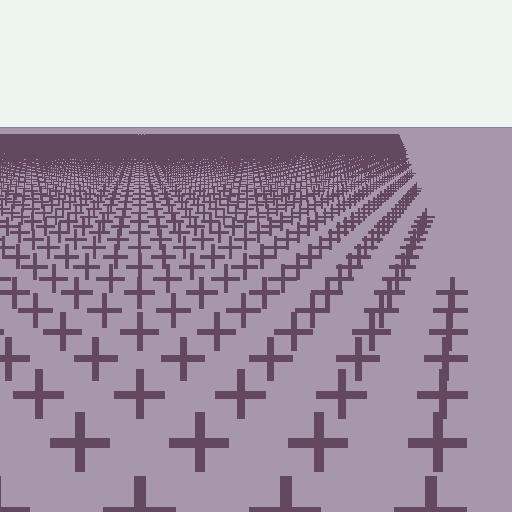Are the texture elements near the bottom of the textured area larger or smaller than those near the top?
Larger. Near the bottom, elements are closer to the viewer and appear at a bigger on-screen size.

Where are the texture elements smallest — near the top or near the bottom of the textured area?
Near the top.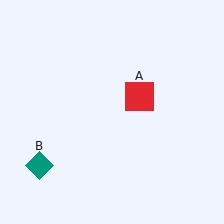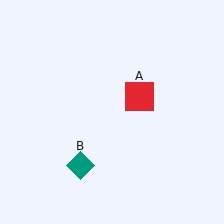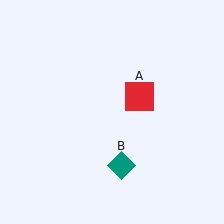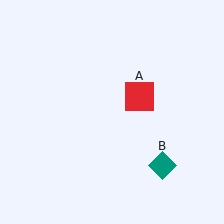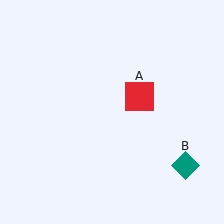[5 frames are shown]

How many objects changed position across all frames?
1 object changed position: teal diamond (object B).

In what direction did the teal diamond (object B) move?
The teal diamond (object B) moved right.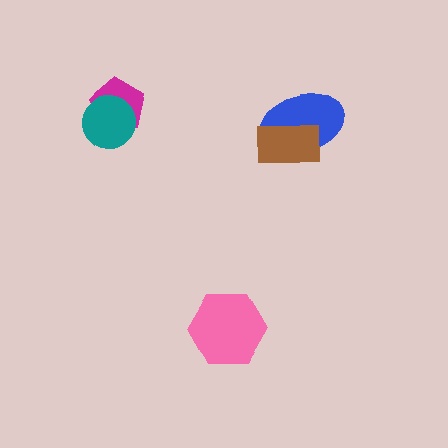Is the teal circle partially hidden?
No, no other shape covers it.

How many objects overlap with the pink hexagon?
0 objects overlap with the pink hexagon.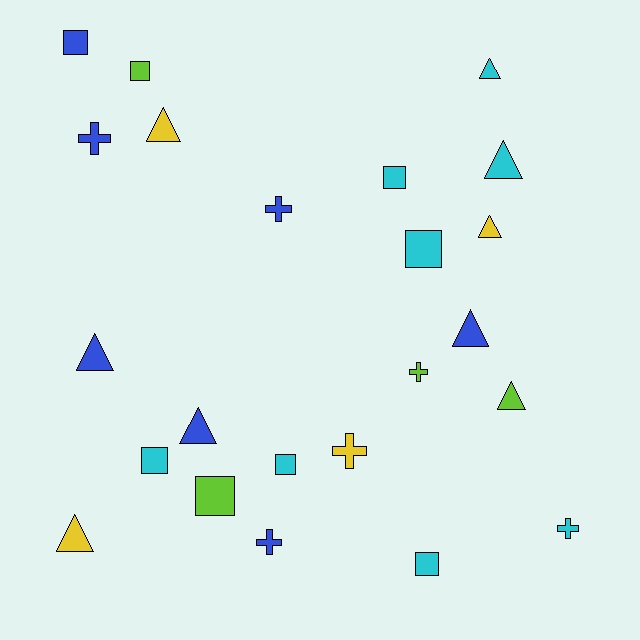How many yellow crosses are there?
There is 1 yellow cross.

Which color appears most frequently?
Cyan, with 8 objects.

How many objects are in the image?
There are 23 objects.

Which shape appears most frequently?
Triangle, with 9 objects.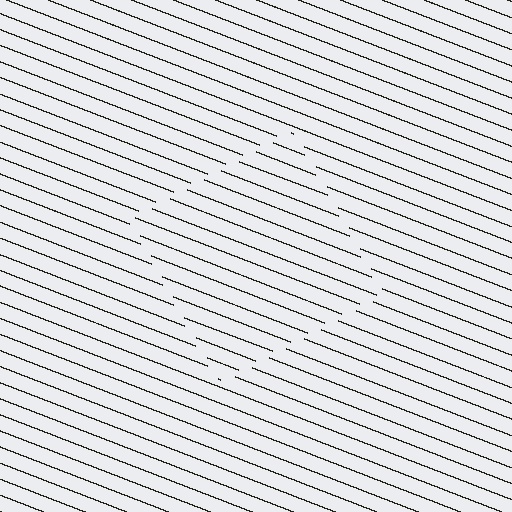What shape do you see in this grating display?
An illusory square. The interior of the shape contains the same grating, shifted by half a period — the contour is defined by the phase discontinuity where line-ends from the inner and outer gratings abut.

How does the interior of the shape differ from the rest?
The interior of the shape contains the same grating, shifted by half a period — the contour is defined by the phase discontinuity where line-ends from the inner and outer gratings abut.